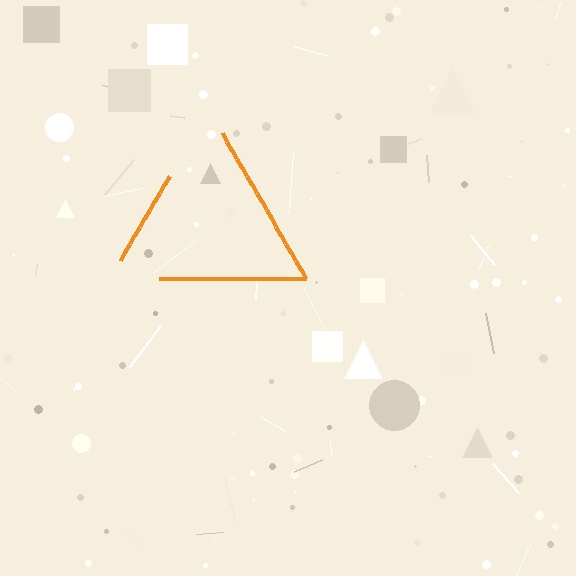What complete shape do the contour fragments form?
The contour fragments form a triangle.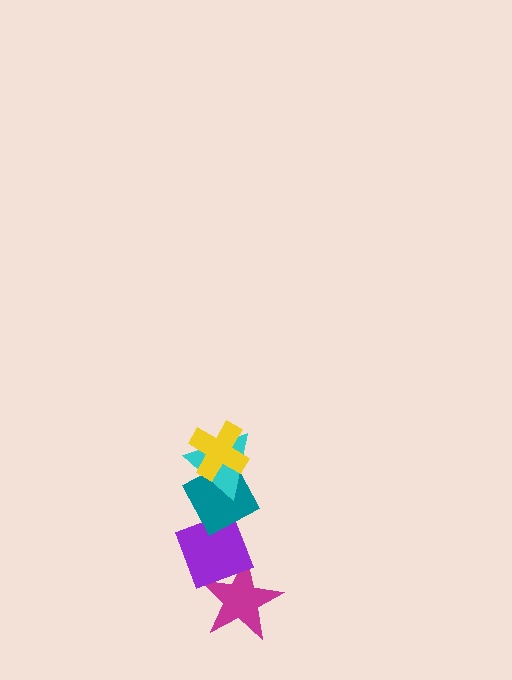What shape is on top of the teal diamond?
The cyan triangle is on top of the teal diamond.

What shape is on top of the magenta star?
The purple diamond is on top of the magenta star.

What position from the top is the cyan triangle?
The cyan triangle is 2nd from the top.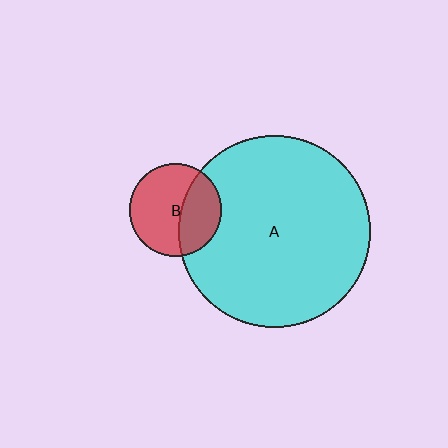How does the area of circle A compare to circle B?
Approximately 4.3 times.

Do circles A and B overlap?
Yes.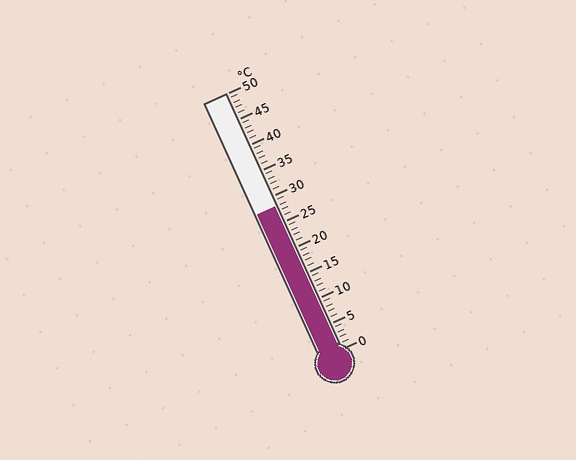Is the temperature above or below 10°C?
The temperature is above 10°C.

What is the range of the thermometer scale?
The thermometer scale ranges from 0°C to 50°C.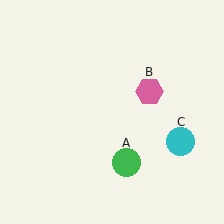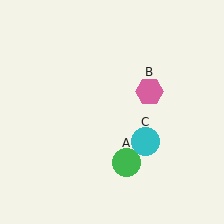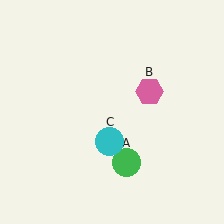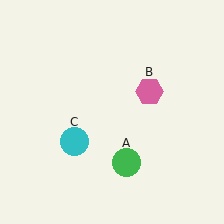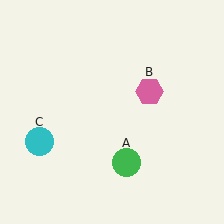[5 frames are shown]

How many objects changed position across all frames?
1 object changed position: cyan circle (object C).